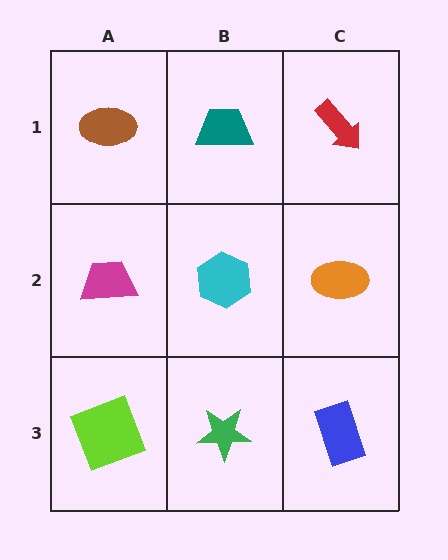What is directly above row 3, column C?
An orange ellipse.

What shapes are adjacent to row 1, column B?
A cyan hexagon (row 2, column B), a brown ellipse (row 1, column A), a red arrow (row 1, column C).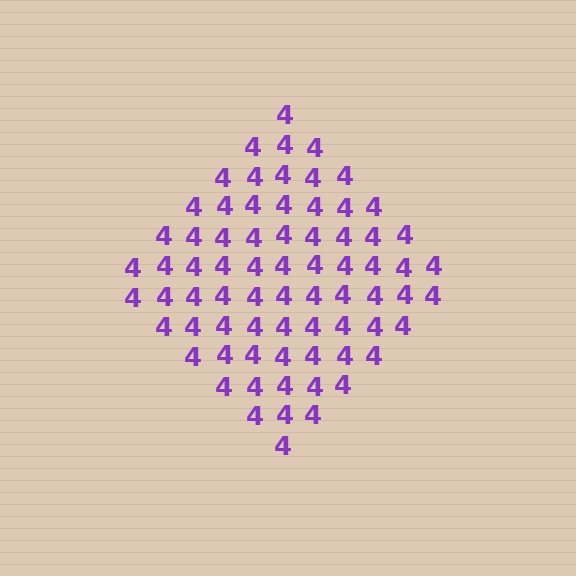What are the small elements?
The small elements are digit 4's.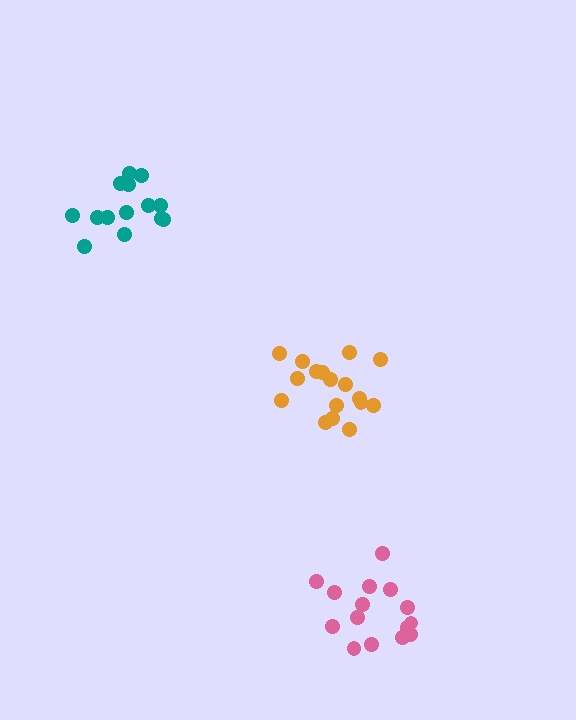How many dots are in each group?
Group 1: 17 dots, Group 2: 14 dots, Group 3: 15 dots (46 total).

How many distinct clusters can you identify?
There are 3 distinct clusters.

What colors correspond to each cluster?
The clusters are colored: orange, teal, pink.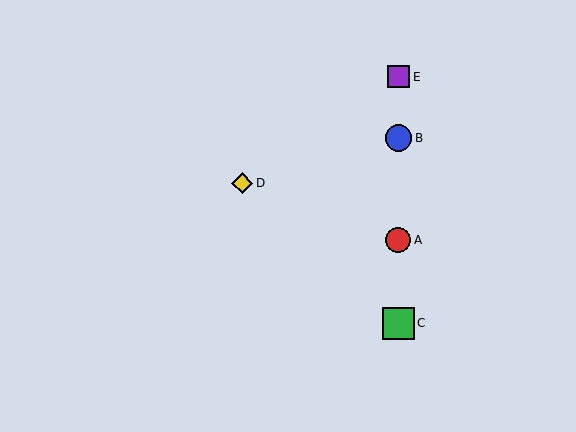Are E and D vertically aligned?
No, E is at x≈398 and D is at x≈242.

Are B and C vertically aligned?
Yes, both are at x≈398.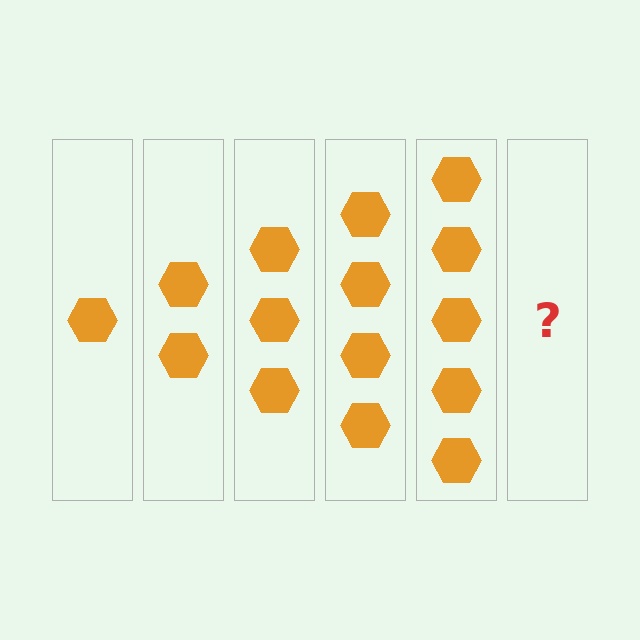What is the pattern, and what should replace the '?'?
The pattern is that each step adds one more hexagon. The '?' should be 6 hexagons.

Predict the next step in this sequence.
The next step is 6 hexagons.